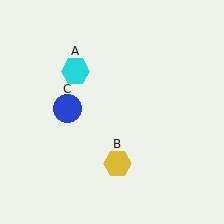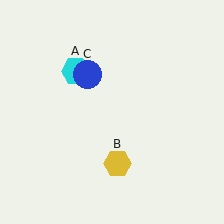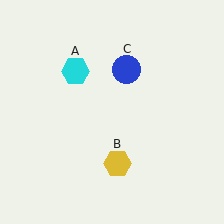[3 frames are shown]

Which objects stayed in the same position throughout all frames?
Cyan hexagon (object A) and yellow hexagon (object B) remained stationary.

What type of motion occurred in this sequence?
The blue circle (object C) rotated clockwise around the center of the scene.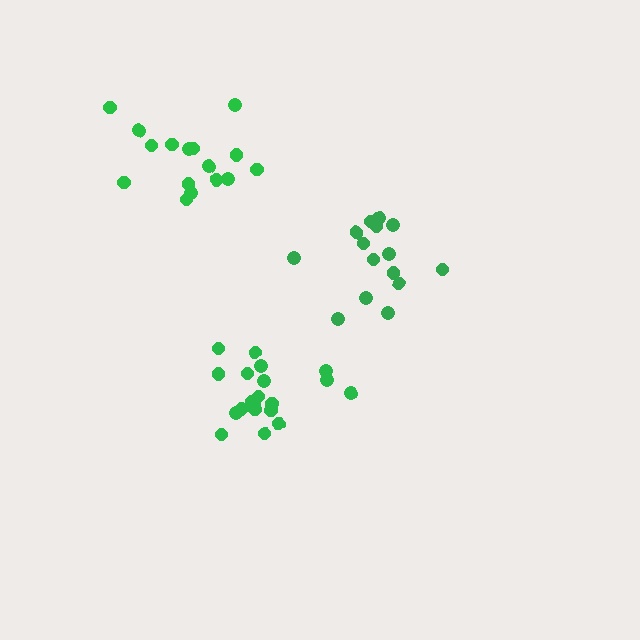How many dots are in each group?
Group 1: 16 dots, Group 2: 21 dots, Group 3: 15 dots (52 total).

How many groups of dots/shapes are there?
There are 3 groups.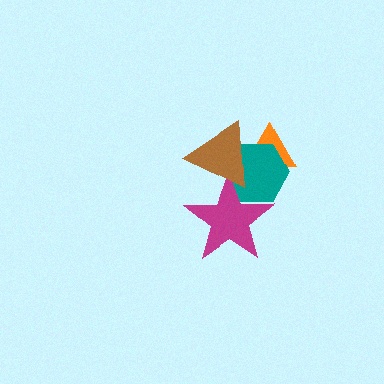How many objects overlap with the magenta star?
2 objects overlap with the magenta star.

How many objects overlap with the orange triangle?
2 objects overlap with the orange triangle.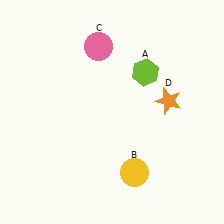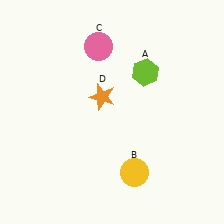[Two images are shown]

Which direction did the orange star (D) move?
The orange star (D) moved left.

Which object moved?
The orange star (D) moved left.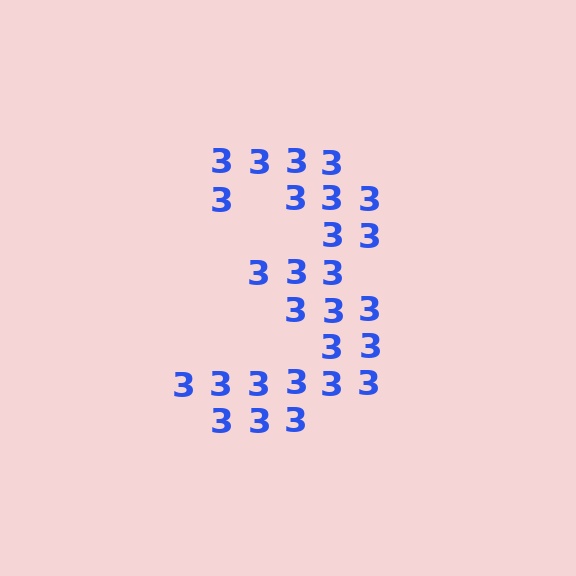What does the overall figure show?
The overall figure shows the digit 3.